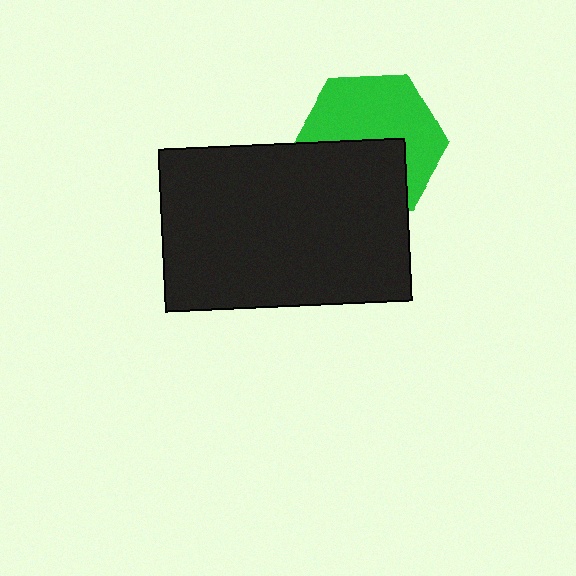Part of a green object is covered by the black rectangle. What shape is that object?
It is a hexagon.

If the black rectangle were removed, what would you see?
You would see the complete green hexagon.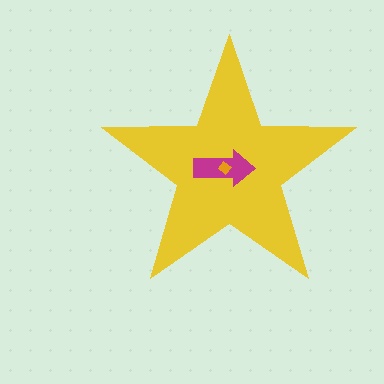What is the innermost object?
The orange diamond.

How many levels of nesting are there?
3.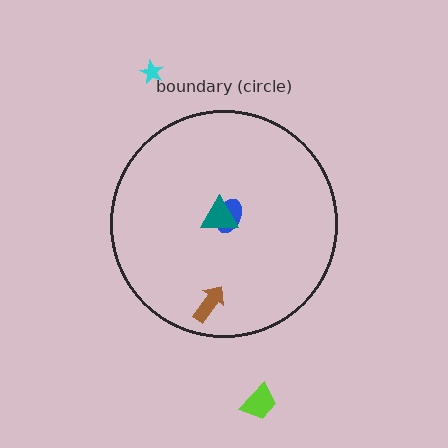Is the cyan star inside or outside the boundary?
Outside.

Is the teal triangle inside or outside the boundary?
Inside.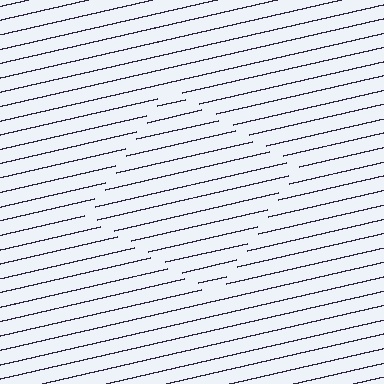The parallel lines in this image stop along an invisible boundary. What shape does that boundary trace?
An illusory square. The interior of the shape contains the same grating, shifted by half a period — the contour is defined by the phase discontinuity where line-ends from the inner and outer gratings abut.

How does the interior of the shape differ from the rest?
The interior of the shape contains the same grating, shifted by half a period — the contour is defined by the phase discontinuity where line-ends from the inner and outer gratings abut.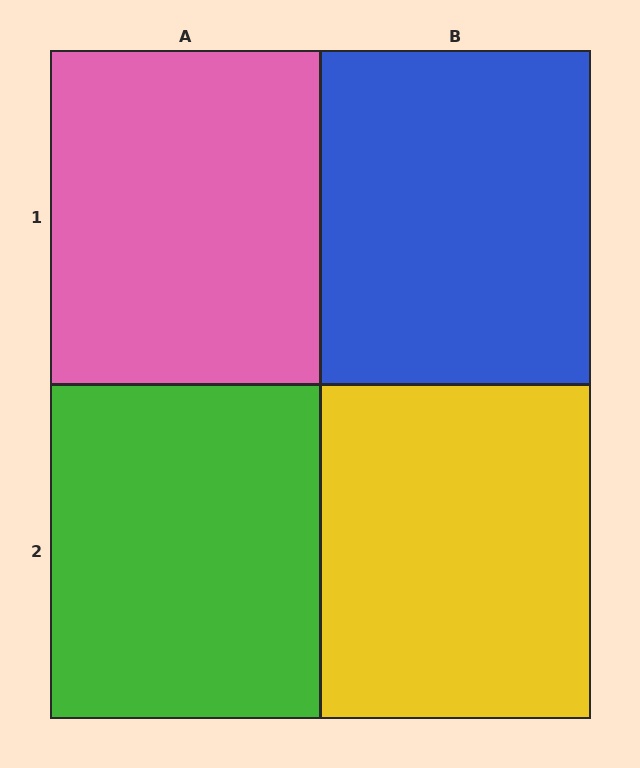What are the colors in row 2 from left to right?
Green, yellow.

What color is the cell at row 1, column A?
Pink.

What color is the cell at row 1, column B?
Blue.